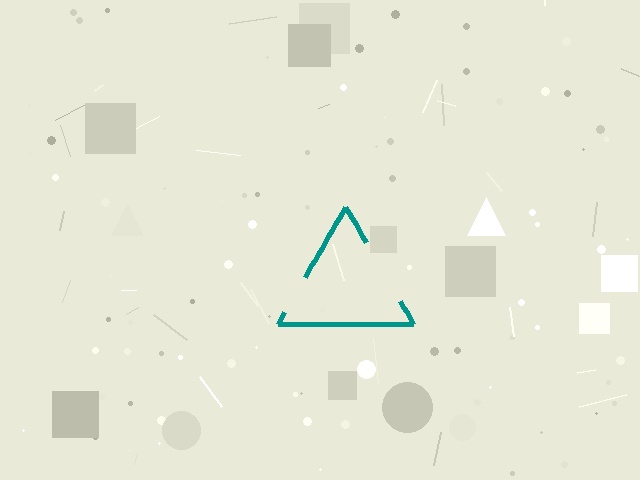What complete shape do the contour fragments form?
The contour fragments form a triangle.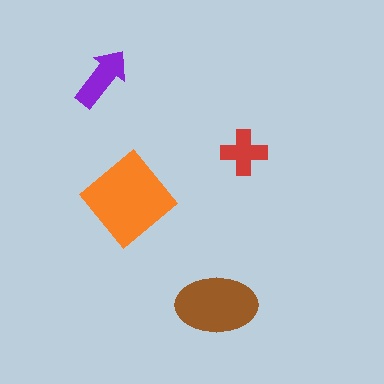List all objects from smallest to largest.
The red cross, the purple arrow, the brown ellipse, the orange diamond.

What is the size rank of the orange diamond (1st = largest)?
1st.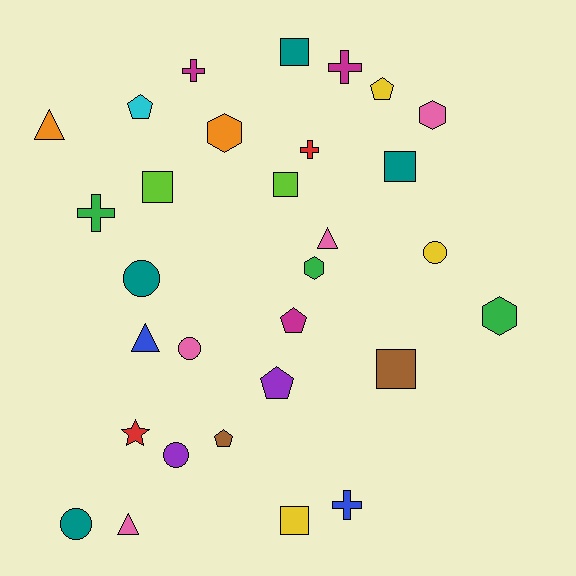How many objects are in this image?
There are 30 objects.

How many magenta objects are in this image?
There are 3 magenta objects.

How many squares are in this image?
There are 6 squares.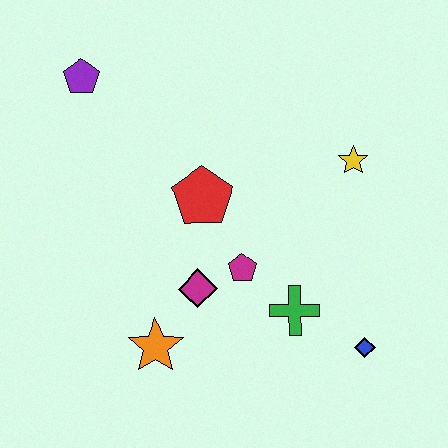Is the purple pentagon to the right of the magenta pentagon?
No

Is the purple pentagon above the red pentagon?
Yes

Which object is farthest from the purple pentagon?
The blue diamond is farthest from the purple pentagon.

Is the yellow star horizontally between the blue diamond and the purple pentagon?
Yes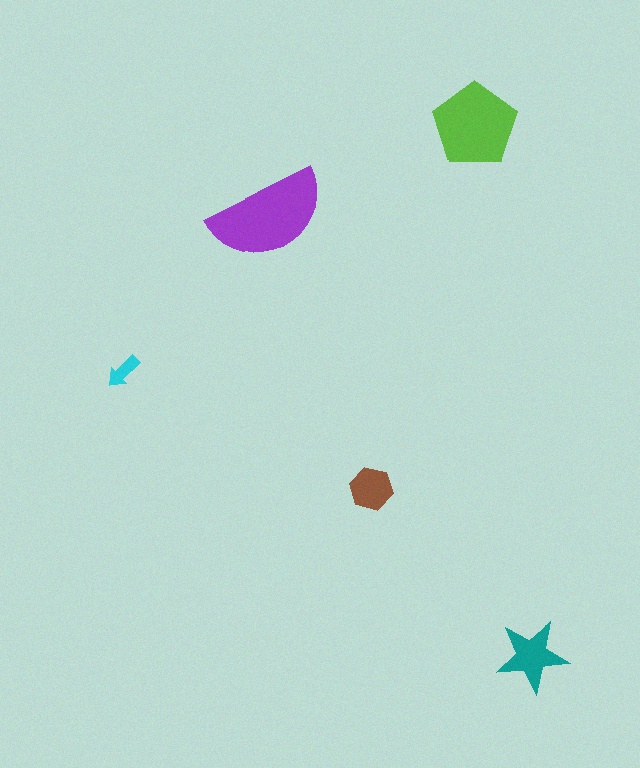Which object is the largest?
The purple semicircle.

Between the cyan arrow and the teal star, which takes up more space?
The teal star.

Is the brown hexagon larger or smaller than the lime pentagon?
Smaller.